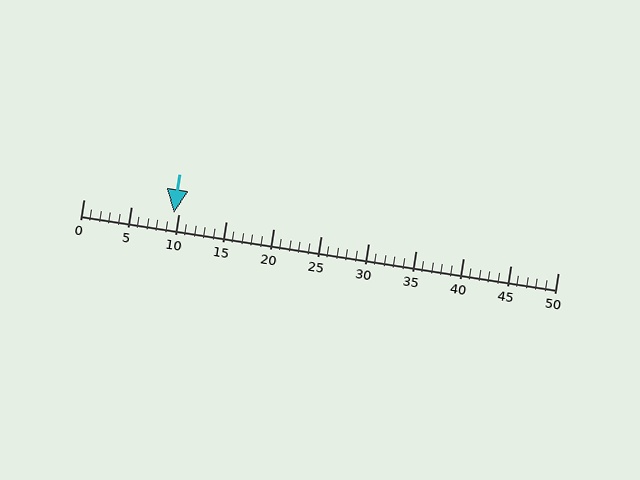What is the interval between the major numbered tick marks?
The major tick marks are spaced 5 units apart.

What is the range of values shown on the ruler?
The ruler shows values from 0 to 50.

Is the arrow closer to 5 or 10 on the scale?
The arrow is closer to 10.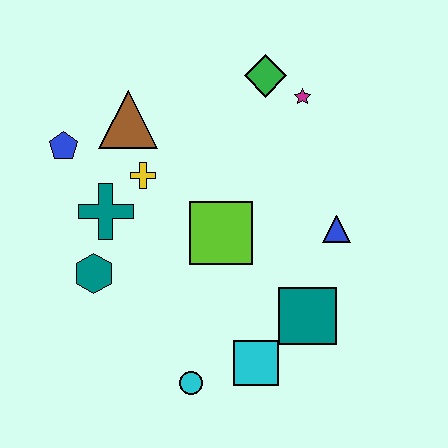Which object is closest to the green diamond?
The magenta star is closest to the green diamond.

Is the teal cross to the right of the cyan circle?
No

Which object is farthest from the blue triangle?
The blue pentagon is farthest from the blue triangle.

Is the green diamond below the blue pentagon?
No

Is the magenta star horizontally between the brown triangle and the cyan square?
No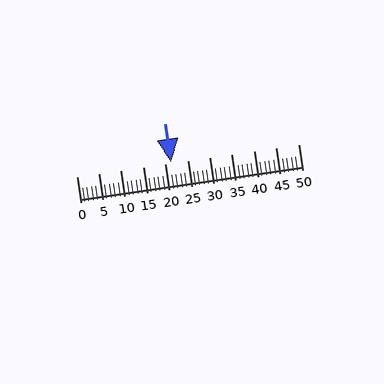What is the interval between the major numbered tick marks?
The major tick marks are spaced 5 units apart.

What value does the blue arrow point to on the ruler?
The blue arrow points to approximately 21.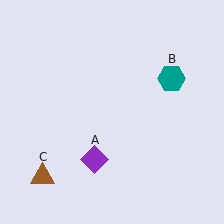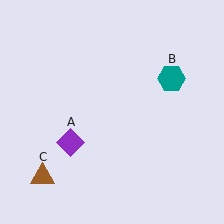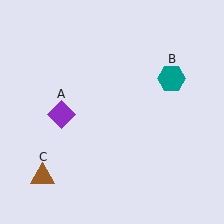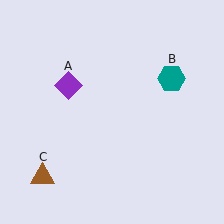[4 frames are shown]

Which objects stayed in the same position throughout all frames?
Teal hexagon (object B) and brown triangle (object C) remained stationary.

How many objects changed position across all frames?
1 object changed position: purple diamond (object A).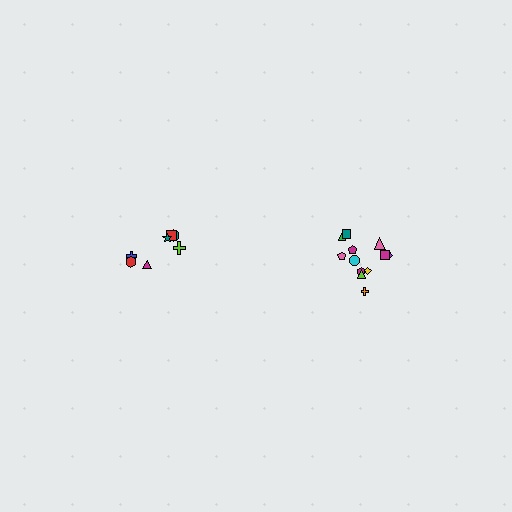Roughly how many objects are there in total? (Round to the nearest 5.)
Roughly 20 objects in total.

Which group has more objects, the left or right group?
The right group.